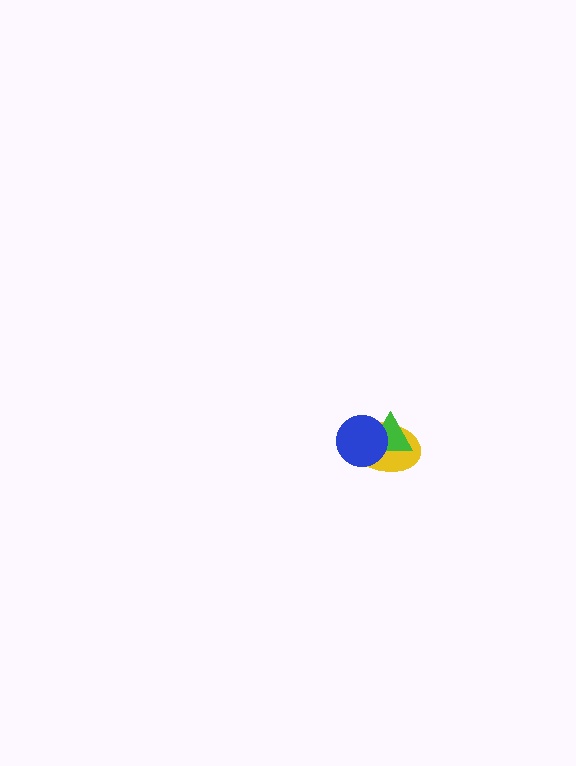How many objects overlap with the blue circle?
2 objects overlap with the blue circle.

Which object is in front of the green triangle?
The blue circle is in front of the green triangle.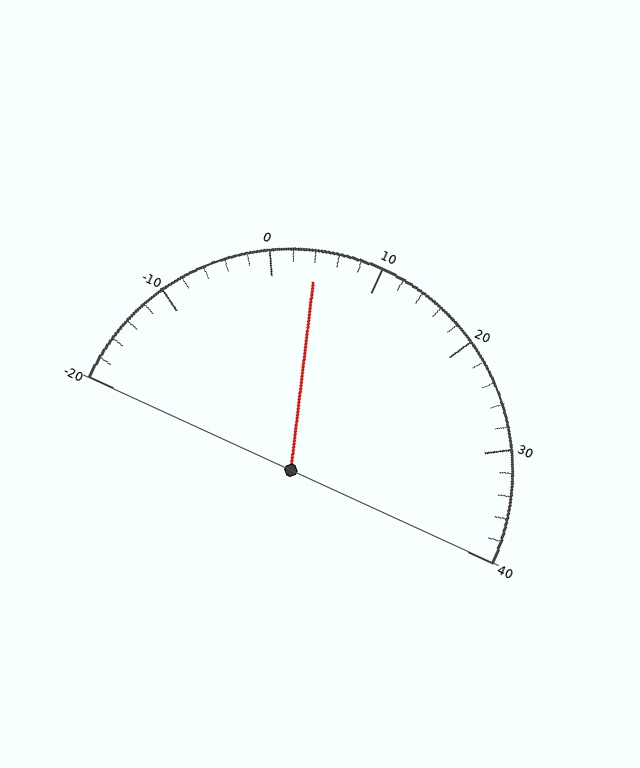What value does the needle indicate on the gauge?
The needle indicates approximately 4.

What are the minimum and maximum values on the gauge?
The gauge ranges from -20 to 40.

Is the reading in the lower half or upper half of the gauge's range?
The reading is in the lower half of the range (-20 to 40).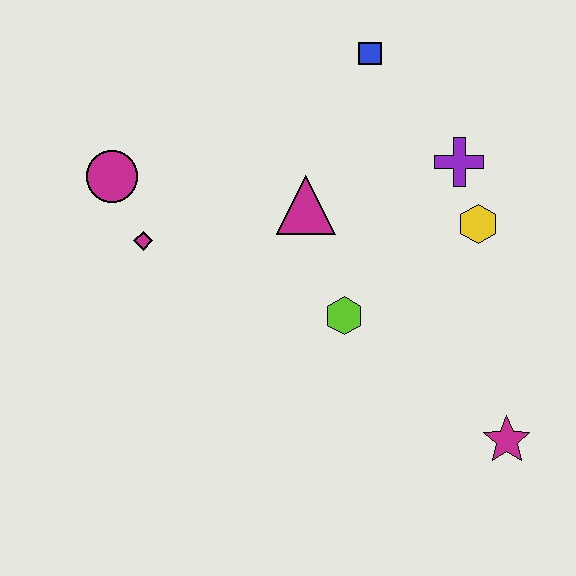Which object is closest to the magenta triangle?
The lime hexagon is closest to the magenta triangle.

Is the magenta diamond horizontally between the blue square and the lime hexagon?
No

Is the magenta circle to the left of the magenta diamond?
Yes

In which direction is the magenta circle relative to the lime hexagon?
The magenta circle is to the left of the lime hexagon.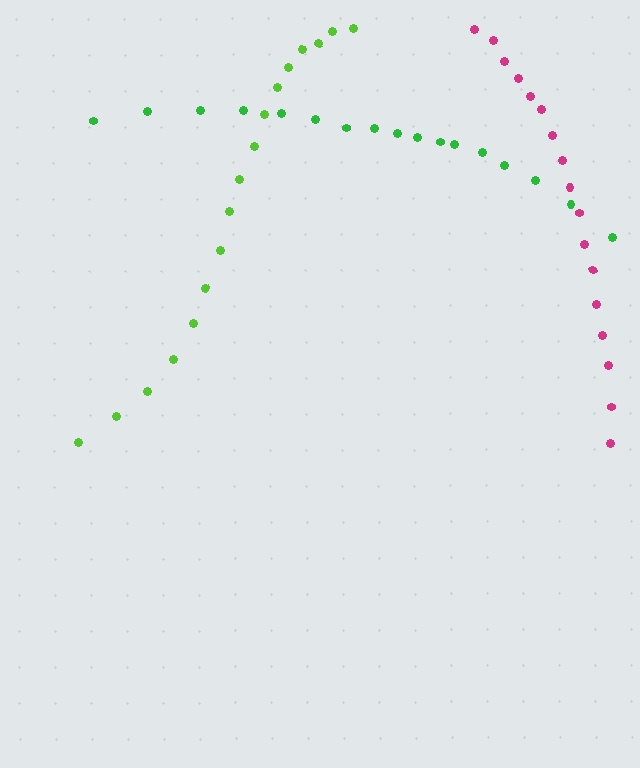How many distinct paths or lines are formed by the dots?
There are 3 distinct paths.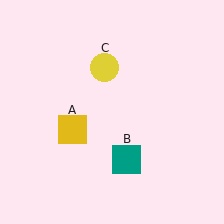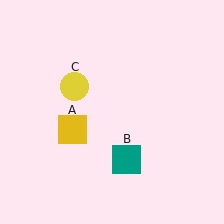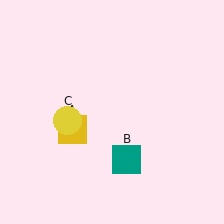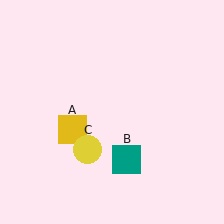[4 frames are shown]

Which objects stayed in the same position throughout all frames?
Yellow square (object A) and teal square (object B) remained stationary.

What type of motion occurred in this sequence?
The yellow circle (object C) rotated counterclockwise around the center of the scene.